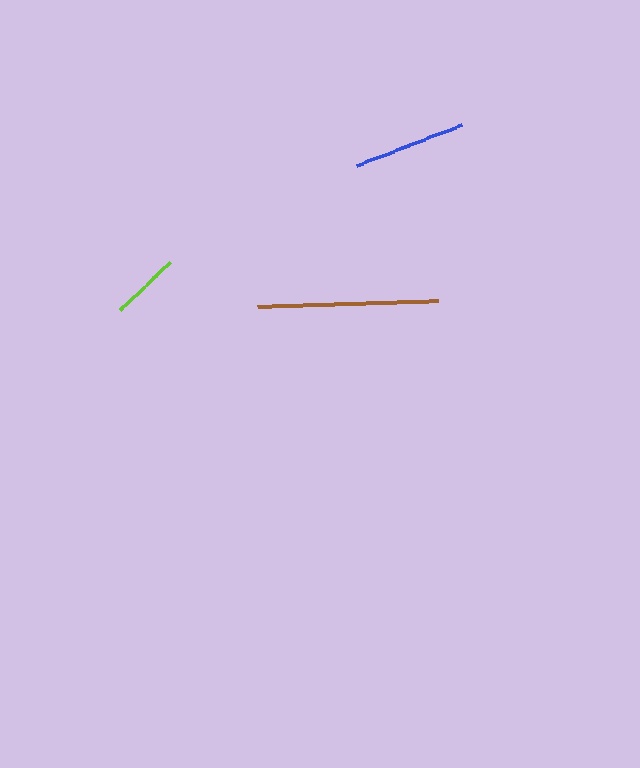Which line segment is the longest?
The brown line is the longest at approximately 180 pixels.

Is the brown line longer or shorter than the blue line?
The brown line is longer than the blue line.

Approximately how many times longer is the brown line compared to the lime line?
The brown line is approximately 2.6 times the length of the lime line.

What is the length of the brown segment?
The brown segment is approximately 180 pixels long.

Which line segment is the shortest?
The lime line is the shortest at approximately 70 pixels.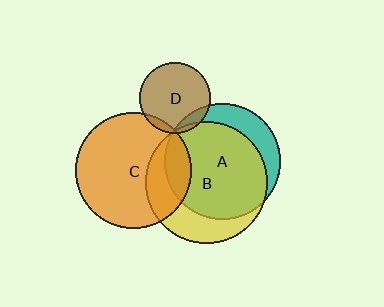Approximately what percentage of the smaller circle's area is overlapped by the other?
Approximately 5%.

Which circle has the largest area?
Circle B (yellow).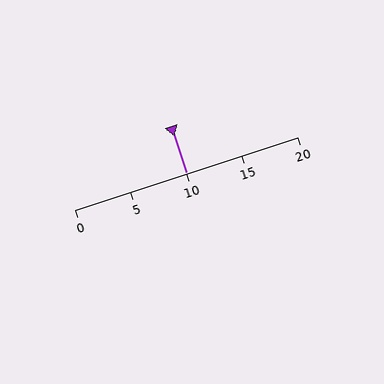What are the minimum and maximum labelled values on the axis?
The axis runs from 0 to 20.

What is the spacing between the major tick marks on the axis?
The major ticks are spaced 5 apart.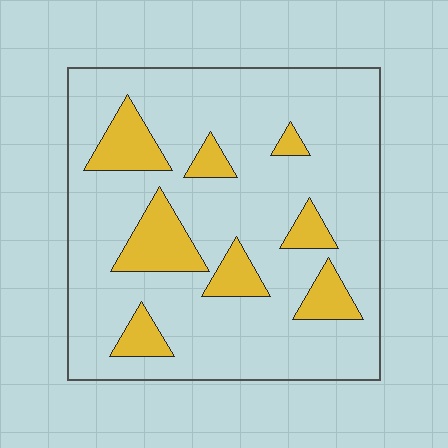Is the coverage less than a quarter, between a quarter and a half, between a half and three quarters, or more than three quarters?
Less than a quarter.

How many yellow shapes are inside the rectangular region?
8.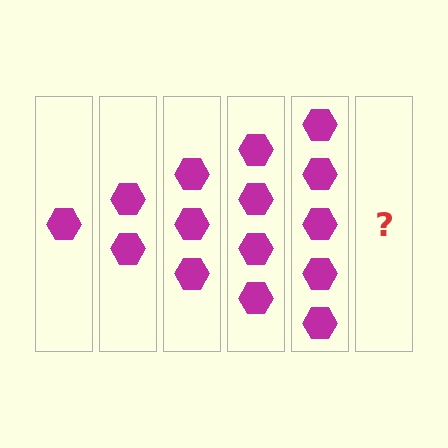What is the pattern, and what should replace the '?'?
The pattern is that each step adds one more hexagon. The '?' should be 6 hexagons.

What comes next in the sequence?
The next element should be 6 hexagons.